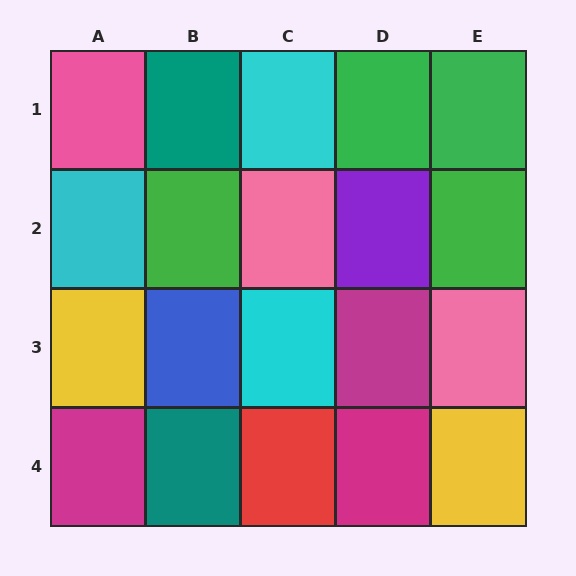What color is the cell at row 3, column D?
Magenta.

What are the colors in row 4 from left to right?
Magenta, teal, red, magenta, yellow.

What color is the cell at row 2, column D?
Purple.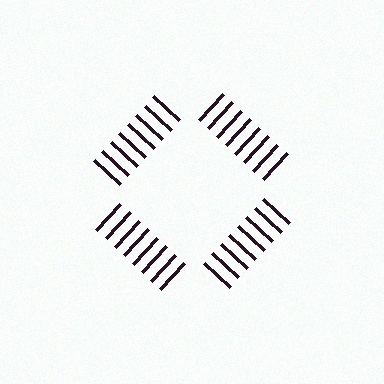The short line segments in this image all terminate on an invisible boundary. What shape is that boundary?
An illusory square — the line segments terminate on its edges but no continuous stroke is drawn.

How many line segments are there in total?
32 — 8 along each of the 4 edges.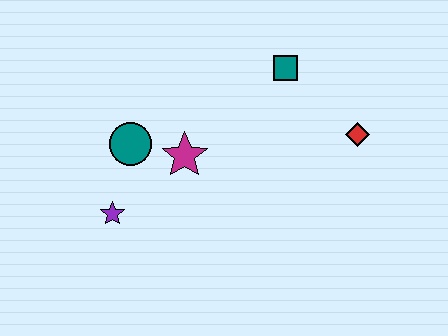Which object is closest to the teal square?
The red diamond is closest to the teal square.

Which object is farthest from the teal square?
The purple star is farthest from the teal square.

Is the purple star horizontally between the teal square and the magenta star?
No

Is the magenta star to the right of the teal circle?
Yes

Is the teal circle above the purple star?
Yes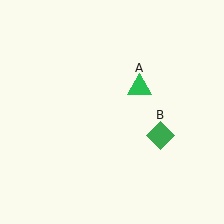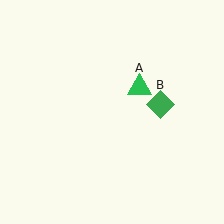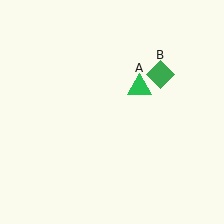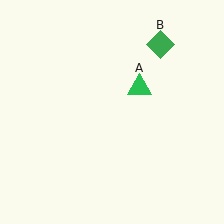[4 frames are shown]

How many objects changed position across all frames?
1 object changed position: green diamond (object B).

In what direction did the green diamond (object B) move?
The green diamond (object B) moved up.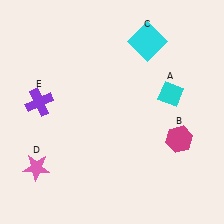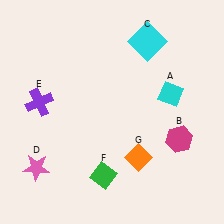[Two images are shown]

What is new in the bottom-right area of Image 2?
An orange diamond (G) was added in the bottom-right area of Image 2.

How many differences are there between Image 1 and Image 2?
There are 2 differences between the two images.